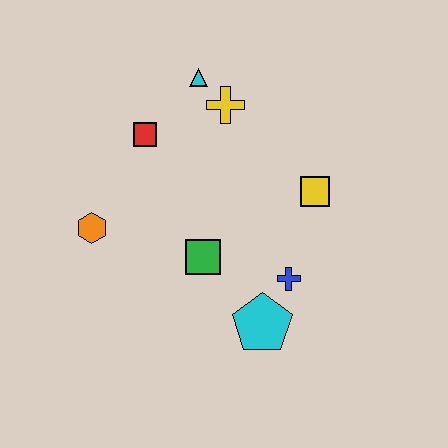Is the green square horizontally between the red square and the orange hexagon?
No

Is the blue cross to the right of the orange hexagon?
Yes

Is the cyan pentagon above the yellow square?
No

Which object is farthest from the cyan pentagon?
The cyan triangle is farthest from the cyan pentagon.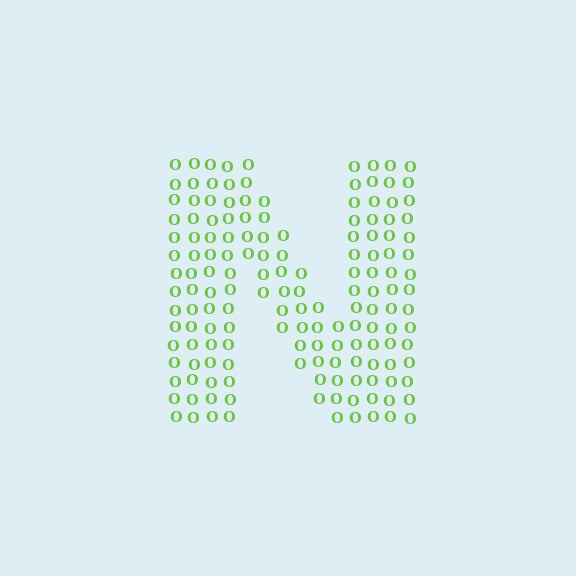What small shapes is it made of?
It is made of small letter O's.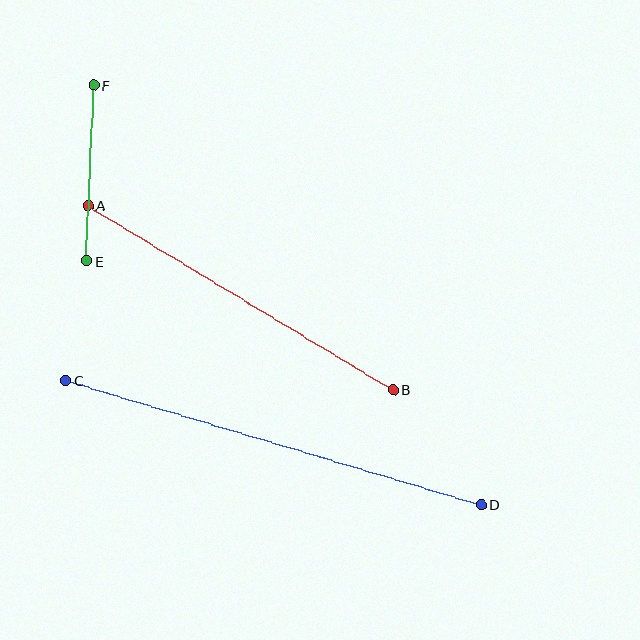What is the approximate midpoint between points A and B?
The midpoint is at approximately (240, 297) pixels.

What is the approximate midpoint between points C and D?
The midpoint is at approximately (274, 443) pixels.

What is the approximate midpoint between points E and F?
The midpoint is at approximately (90, 173) pixels.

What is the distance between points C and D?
The distance is approximately 434 pixels.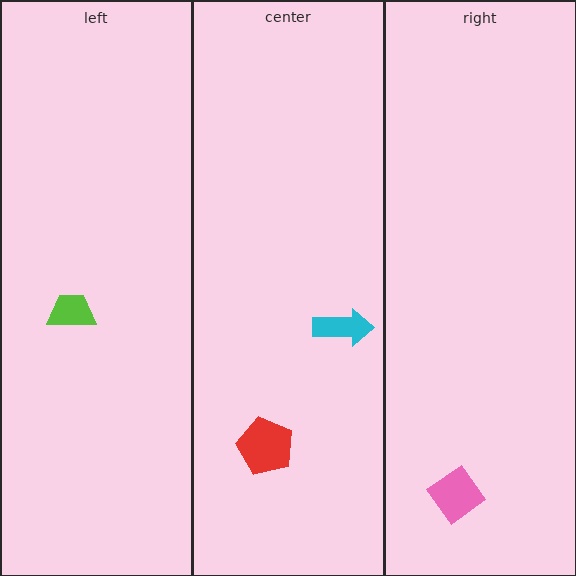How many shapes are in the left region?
1.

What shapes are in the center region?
The red pentagon, the cyan arrow.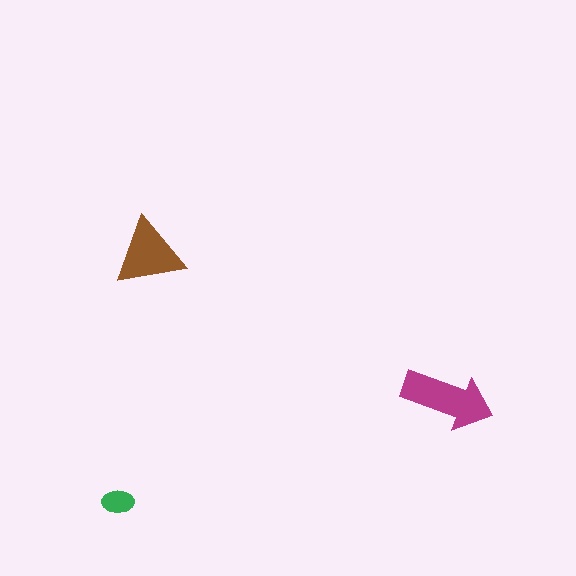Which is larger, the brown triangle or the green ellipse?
The brown triangle.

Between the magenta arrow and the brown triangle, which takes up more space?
The magenta arrow.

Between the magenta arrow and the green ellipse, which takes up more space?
The magenta arrow.